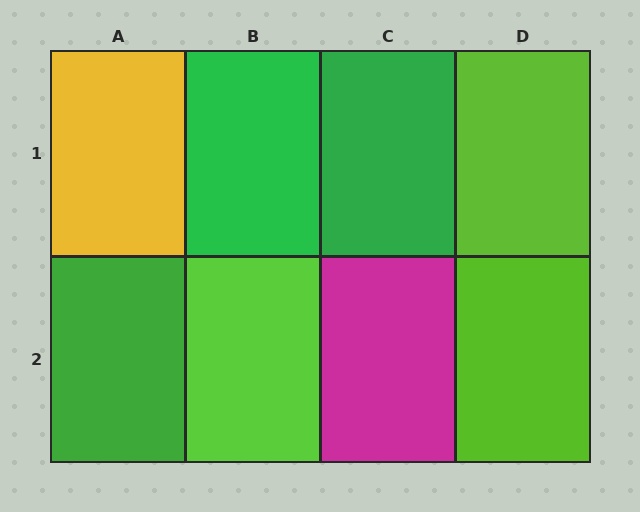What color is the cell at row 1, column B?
Green.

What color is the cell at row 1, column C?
Green.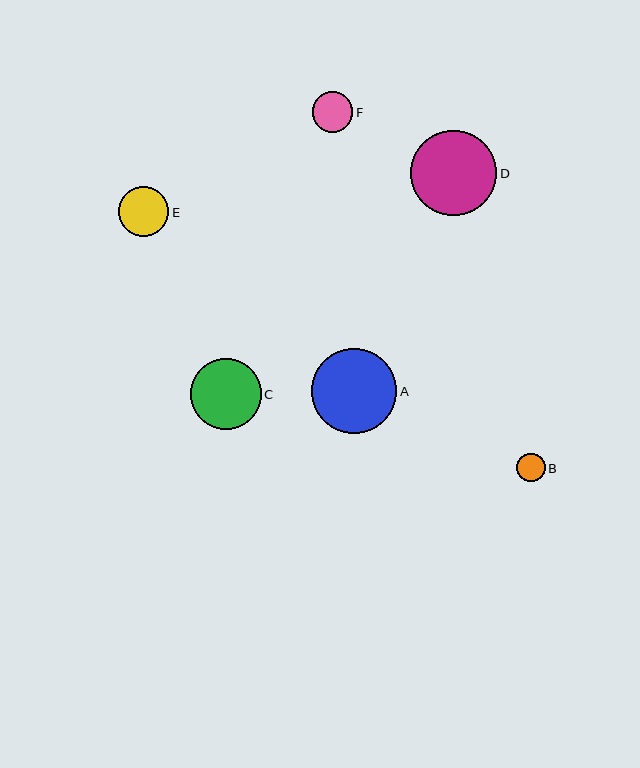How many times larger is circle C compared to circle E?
Circle C is approximately 1.4 times the size of circle E.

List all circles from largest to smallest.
From largest to smallest: D, A, C, E, F, B.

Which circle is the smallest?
Circle B is the smallest with a size of approximately 28 pixels.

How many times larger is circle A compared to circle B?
Circle A is approximately 3.0 times the size of circle B.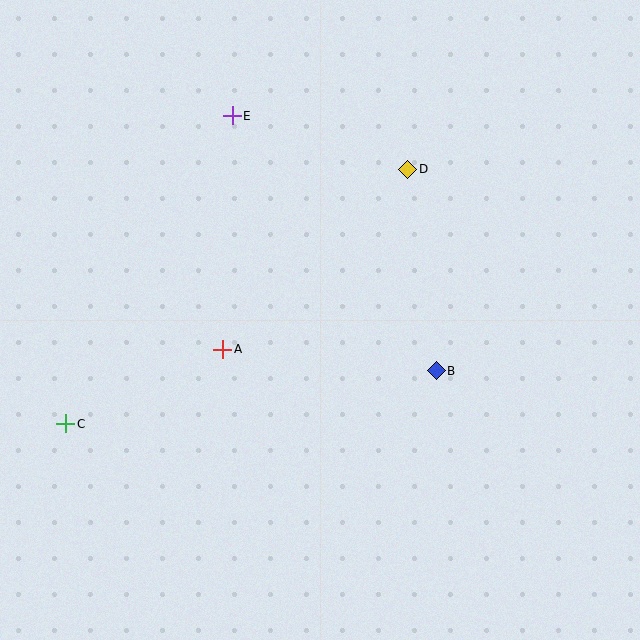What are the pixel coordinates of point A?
Point A is at (223, 349).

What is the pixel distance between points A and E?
The distance between A and E is 234 pixels.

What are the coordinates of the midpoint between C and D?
The midpoint between C and D is at (237, 296).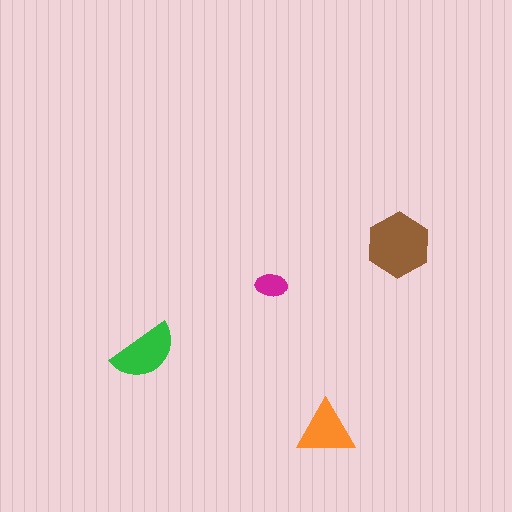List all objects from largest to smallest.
The brown hexagon, the green semicircle, the orange triangle, the magenta ellipse.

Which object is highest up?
The brown hexagon is topmost.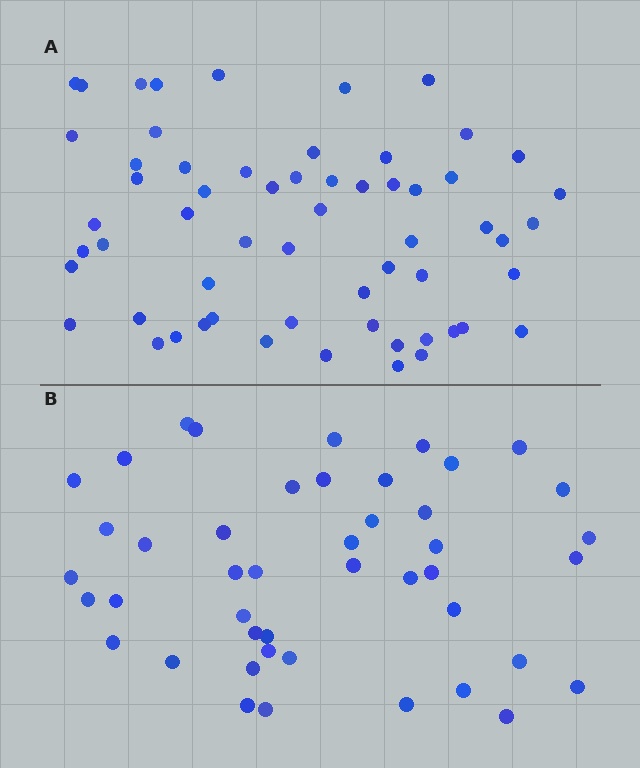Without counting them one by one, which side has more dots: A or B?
Region A (the top region) has more dots.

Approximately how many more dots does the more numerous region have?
Region A has approximately 15 more dots than region B.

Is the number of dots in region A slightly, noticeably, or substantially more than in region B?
Region A has noticeably more, but not dramatically so. The ratio is roughly 1.3 to 1.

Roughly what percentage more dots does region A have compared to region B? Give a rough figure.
About 35% more.